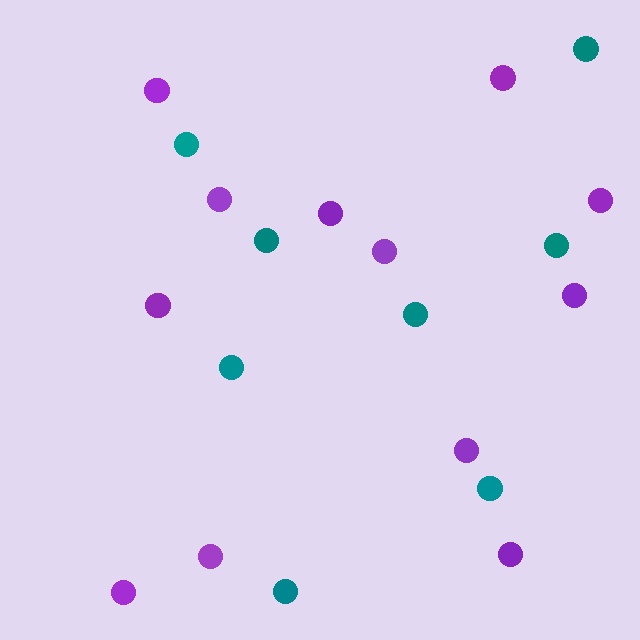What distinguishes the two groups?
There are 2 groups: one group of teal circles (8) and one group of purple circles (12).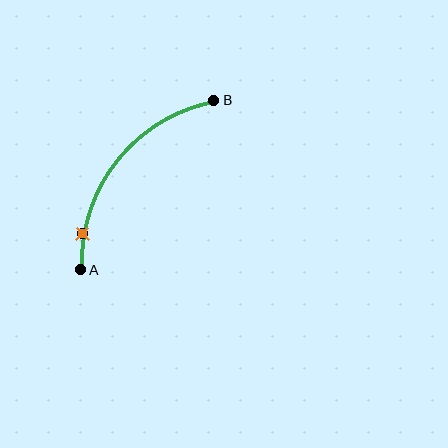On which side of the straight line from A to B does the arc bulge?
The arc bulges above and to the left of the straight line connecting A and B.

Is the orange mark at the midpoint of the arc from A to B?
No. The orange mark lies on the arc but is closer to endpoint A. The arc midpoint would be at the point on the curve equidistant along the arc from both A and B.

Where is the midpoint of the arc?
The arc midpoint is the point on the curve farthest from the straight line joining A and B. It sits above and to the left of that line.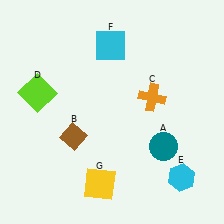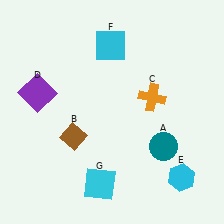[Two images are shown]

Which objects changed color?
D changed from lime to purple. G changed from yellow to cyan.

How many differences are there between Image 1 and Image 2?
There are 2 differences between the two images.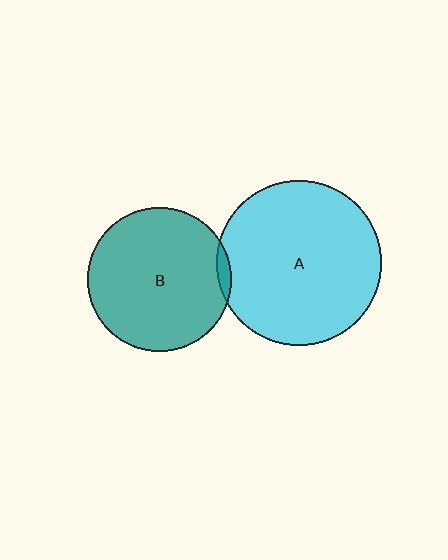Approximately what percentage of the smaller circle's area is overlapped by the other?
Approximately 5%.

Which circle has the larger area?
Circle A (cyan).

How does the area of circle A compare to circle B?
Approximately 1.3 times.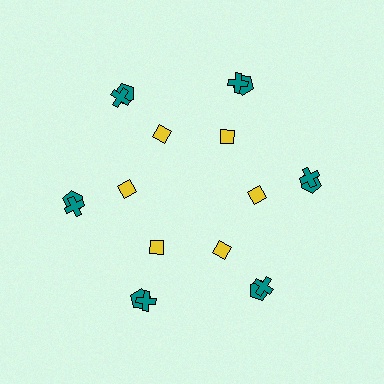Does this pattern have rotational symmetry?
Yes, this pattern has 6-fold rotational symmetry. It looks the same after rotating 60 degrees around the center.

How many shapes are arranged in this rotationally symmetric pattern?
There are 18 shapes, arranged in 6 groups of 3.